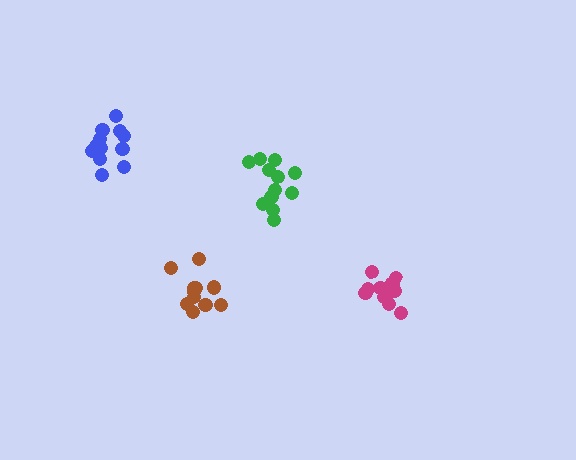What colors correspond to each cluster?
The clusters are colored: brown, blue, magenta, green.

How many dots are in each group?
Group 1: 11 dots, Group 2: 13 dots, Group 3: 11 dots, Group 4: 12 dots (47 total).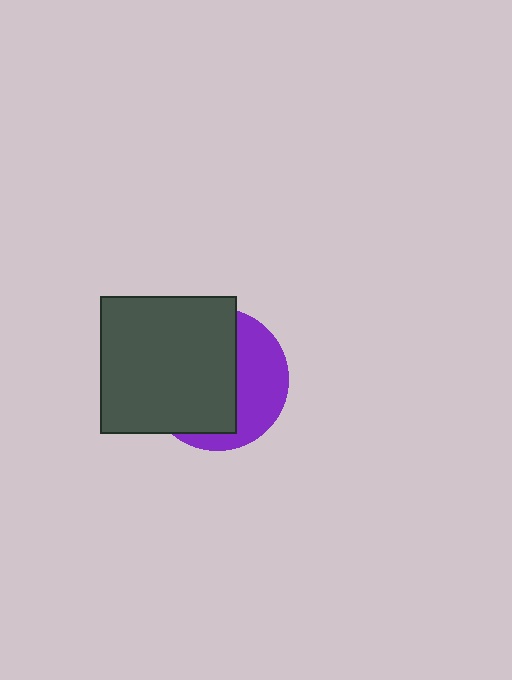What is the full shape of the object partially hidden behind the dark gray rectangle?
The partially hidden object is a purple circle.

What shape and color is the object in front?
The object in front is a dark gray rectangle.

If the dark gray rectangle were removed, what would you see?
You would see the complete purple circle.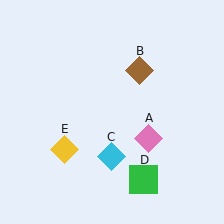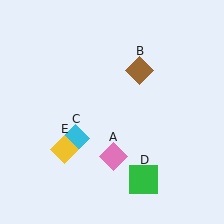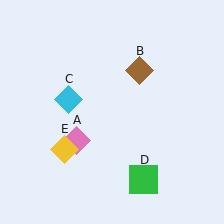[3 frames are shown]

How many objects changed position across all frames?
2 objects changed position: pink diamond (object A), cyan diamond (object C).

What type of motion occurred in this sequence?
The pink diamond (object A), cyan diamond (object C) rotated clockwise around the center of the scene.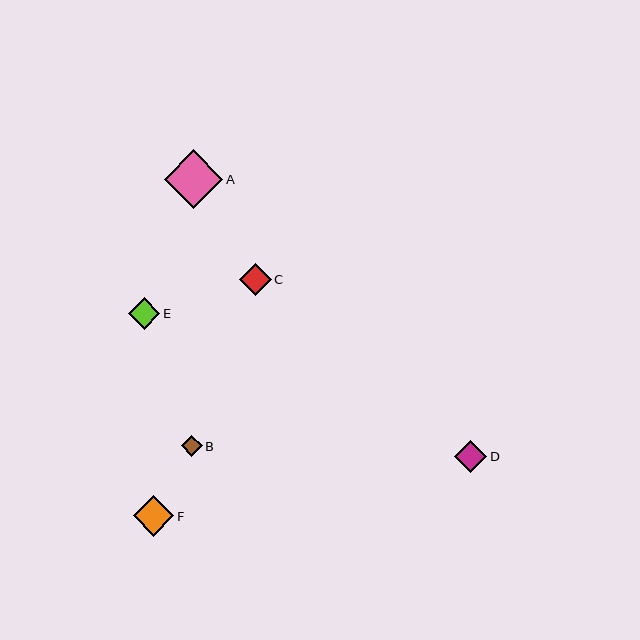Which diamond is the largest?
Diamond A is the largest with a size of approximately 58 pixels.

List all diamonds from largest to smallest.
From largest to smallest: A, F, D, C, E, B.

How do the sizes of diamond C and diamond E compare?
Diamond C and diamond E are approximately the same size.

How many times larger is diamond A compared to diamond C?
Diamond A is approximately 1.8 times the size of diamond C.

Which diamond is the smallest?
Diamond B is the smallest with a size of approximately 21 pixels.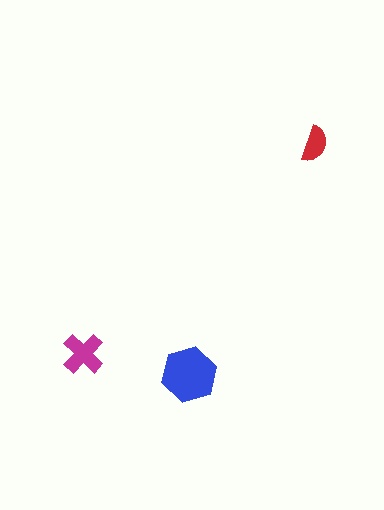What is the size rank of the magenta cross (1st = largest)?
2nd.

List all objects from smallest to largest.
The red semicircle, the magenta cross, the blue hexagon.